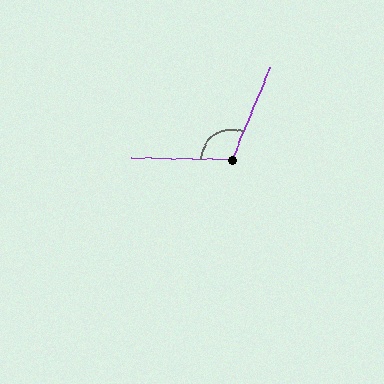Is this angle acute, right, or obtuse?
It is obtuse.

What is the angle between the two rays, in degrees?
Approximately 111 degrees.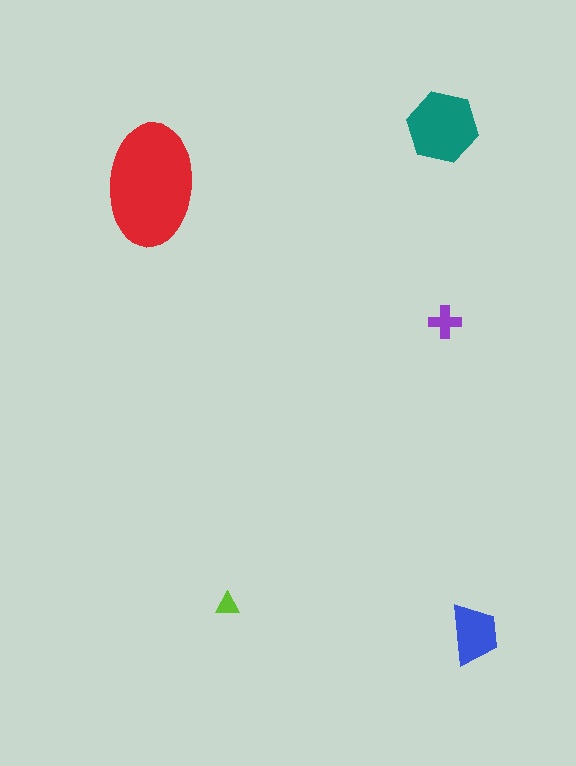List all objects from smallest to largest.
The lime triangle, the purple cross, the blue trapezoid, the teal hexagon, the red ellipse.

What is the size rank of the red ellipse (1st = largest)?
1st.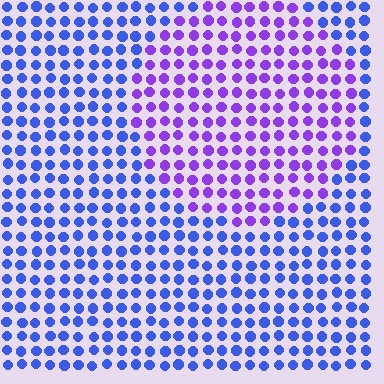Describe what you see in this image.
The image is filled with small blue elements in a uniform arrangement. A circle-shaped region is visible where the elements are tinted to a slightly different hue, forming a subtle color boundary.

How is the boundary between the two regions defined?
The boundary is defined purely by a slight shift in hue (about 42 degrees). Spacing, size, and orientation are identical on both sides.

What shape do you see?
I see a circle.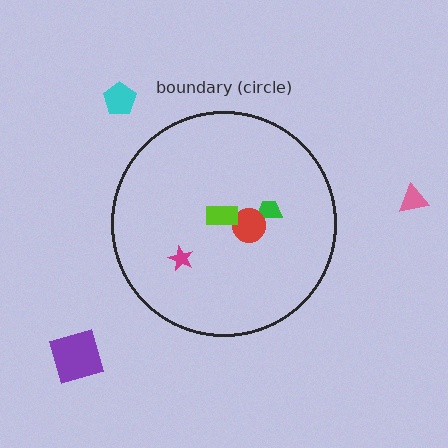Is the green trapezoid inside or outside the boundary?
Inside.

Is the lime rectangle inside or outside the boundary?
Inside.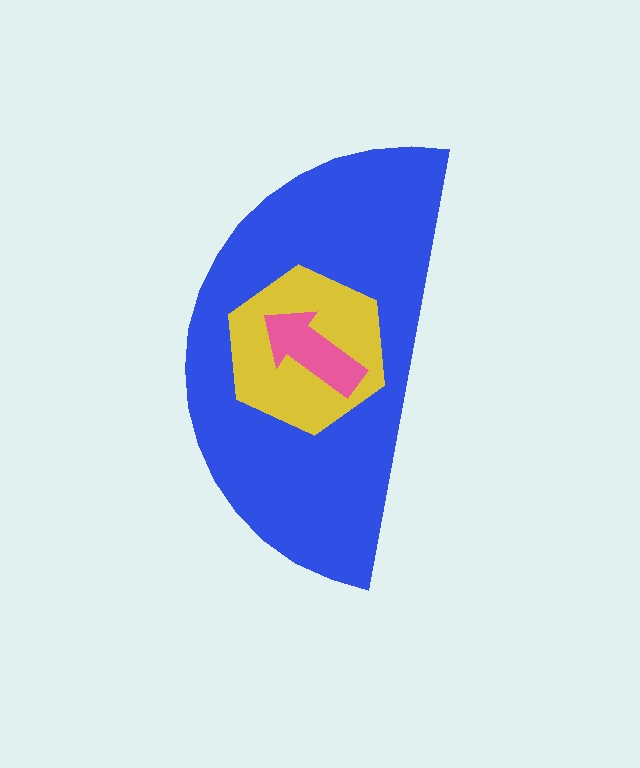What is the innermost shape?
The pink arrow.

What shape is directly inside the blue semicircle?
The yellow hexagon.